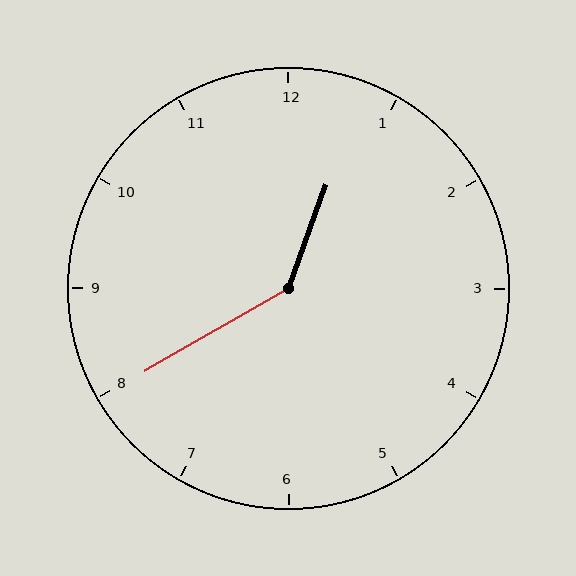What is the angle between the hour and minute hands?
Approximately 140 degrees.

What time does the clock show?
12:40.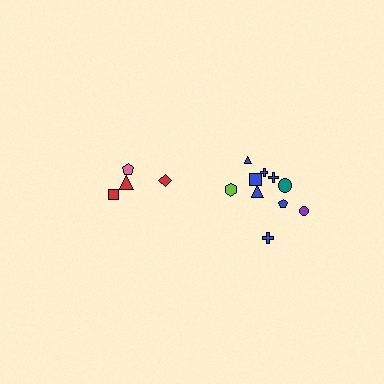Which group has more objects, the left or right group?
The right group.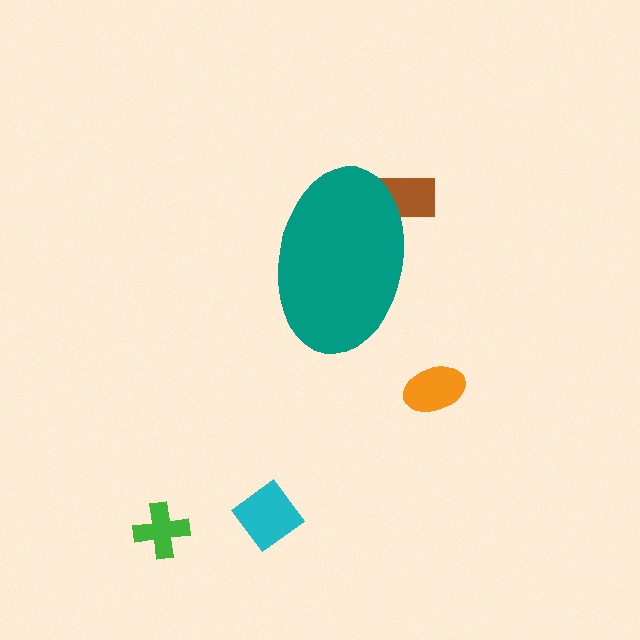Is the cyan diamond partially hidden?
No, the cyan diamond is fully visible.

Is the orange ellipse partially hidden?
No, the orange ellipse is fully visible.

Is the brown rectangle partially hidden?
Yes, the brown rectangle is partially hidden behind the teal ellipse.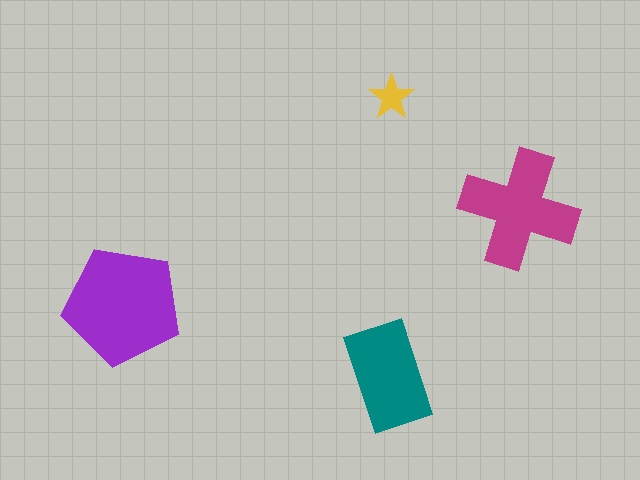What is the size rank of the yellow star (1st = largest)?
4th.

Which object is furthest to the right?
The magenta cross is rightmost.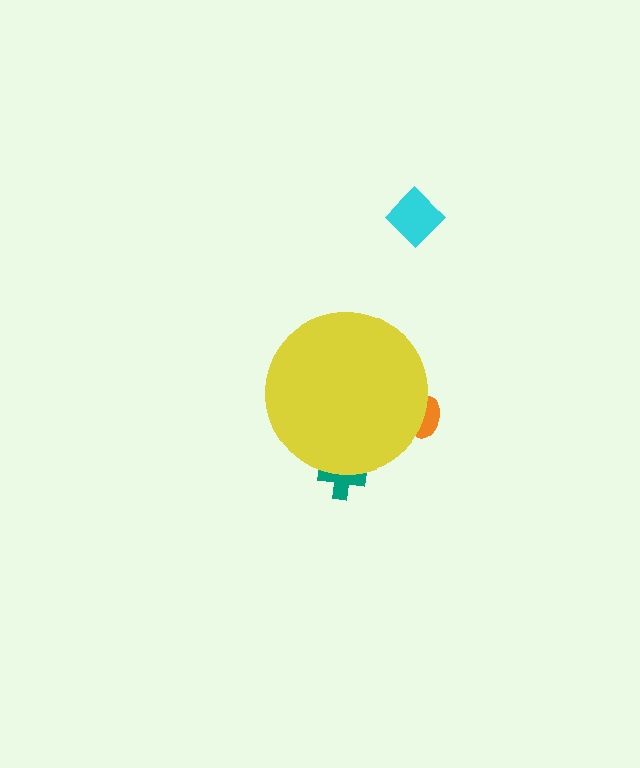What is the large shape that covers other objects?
A yellow circle.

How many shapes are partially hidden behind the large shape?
2 shapes are partially hidden.